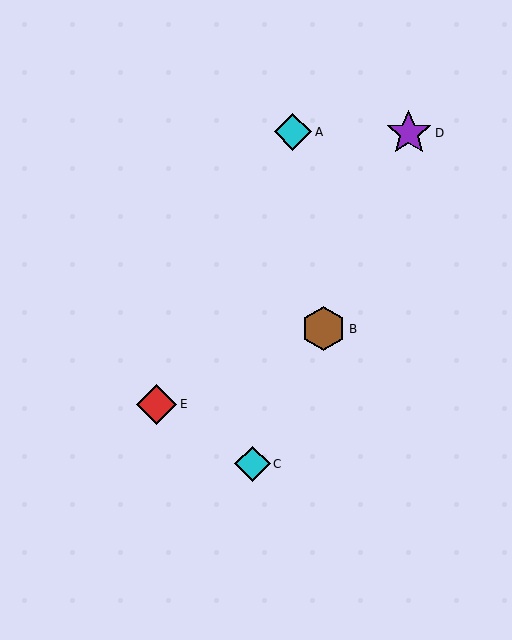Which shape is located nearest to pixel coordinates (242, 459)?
The cyan diamond (labeled C) at (252, 464) is nearest to that location.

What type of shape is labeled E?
Shape E is a red diamond.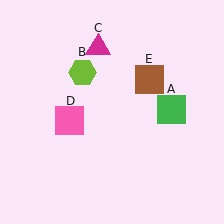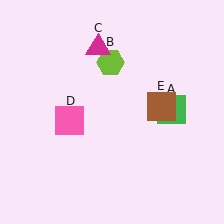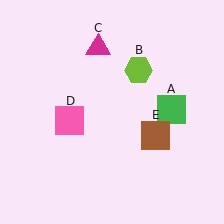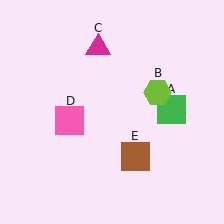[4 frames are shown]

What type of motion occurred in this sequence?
The lime hexagon (object B), brown square (object E) rotated clockwise around the center of the scene.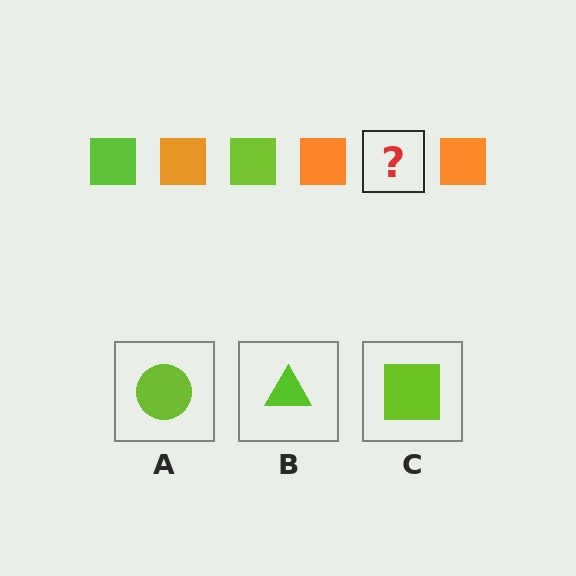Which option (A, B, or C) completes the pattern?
C.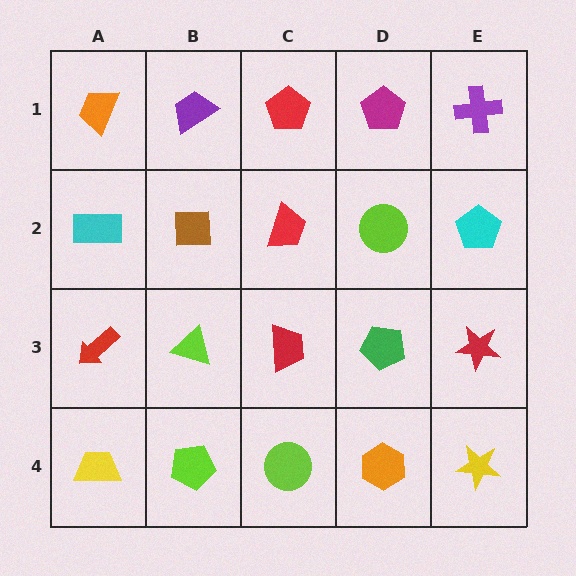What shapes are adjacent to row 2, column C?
A red pentagon (row 1, column C), a red trapezoid (row 3, column C), a brown square (row 2, column B), a lime circle (row 2, column D).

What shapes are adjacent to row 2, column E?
A purple cross (row 1, column E), a red star (row 3, column E), a lime circle (row 2, column D).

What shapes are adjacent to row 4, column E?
A red star (row 3, column E), an orange hexagon (row 4, column D).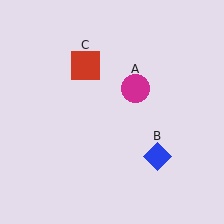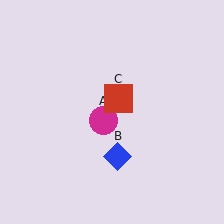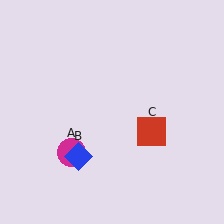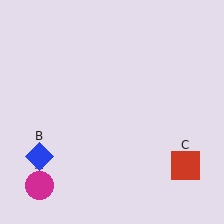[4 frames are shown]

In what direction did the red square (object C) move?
The red square (object C) moved down and to the right.